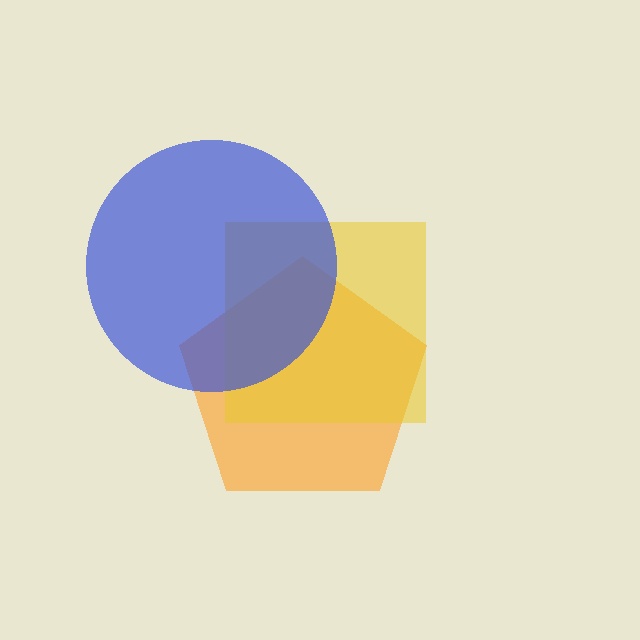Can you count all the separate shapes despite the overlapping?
Yes, there are 3 separate shapes.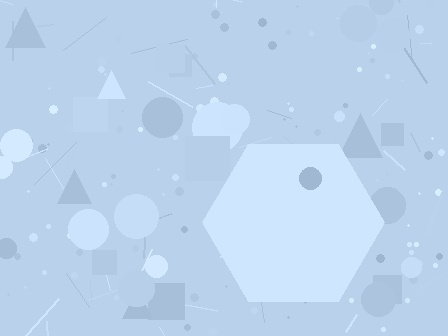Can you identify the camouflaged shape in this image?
The camouflaged shape is a hexagon.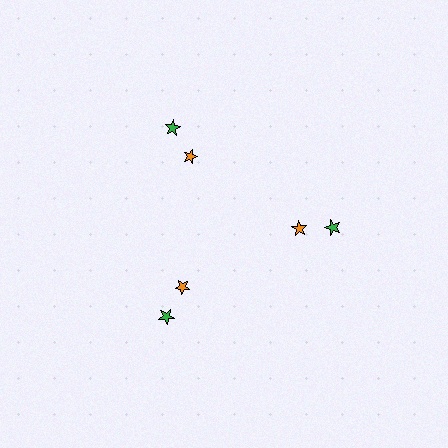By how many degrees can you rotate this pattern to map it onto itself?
The pattern maps onto itself every 120 degrees of rotation.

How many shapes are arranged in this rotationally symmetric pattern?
There are 6 shapes, arranged in 3 groups of 2.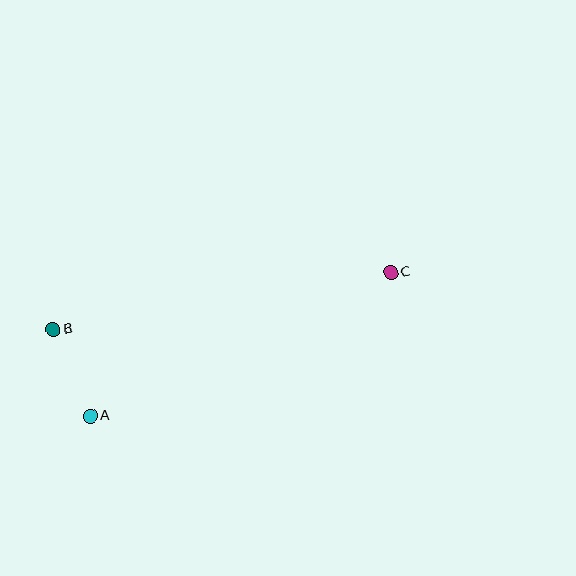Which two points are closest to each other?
Points A and B are closest to each other.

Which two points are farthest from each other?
Points B and C are farthest from each other.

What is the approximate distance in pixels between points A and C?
The distance between A and C is approximately 334 pixels.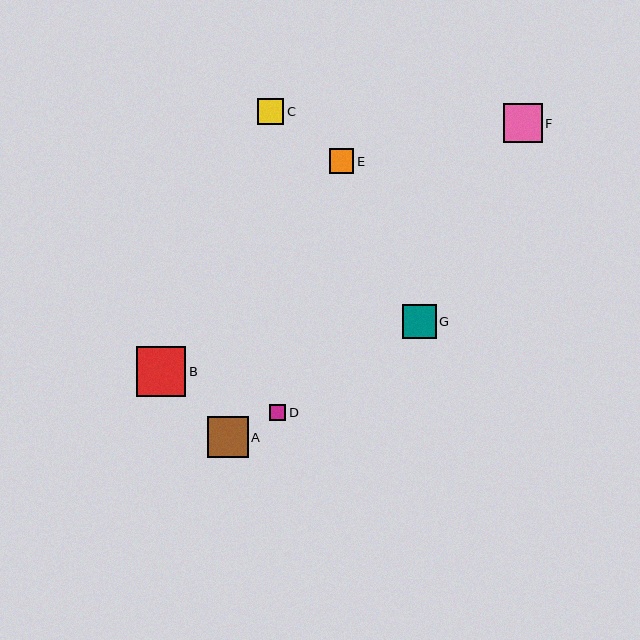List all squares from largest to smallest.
From largest to smallest: B, A, F, G, C, E, D.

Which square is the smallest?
Square D is the smallest with a size of approximately 16 pixels.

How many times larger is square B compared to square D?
Square B is approximately 3.1 times the size of square D.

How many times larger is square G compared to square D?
Square G is approximately 2.1 times the size of square D.